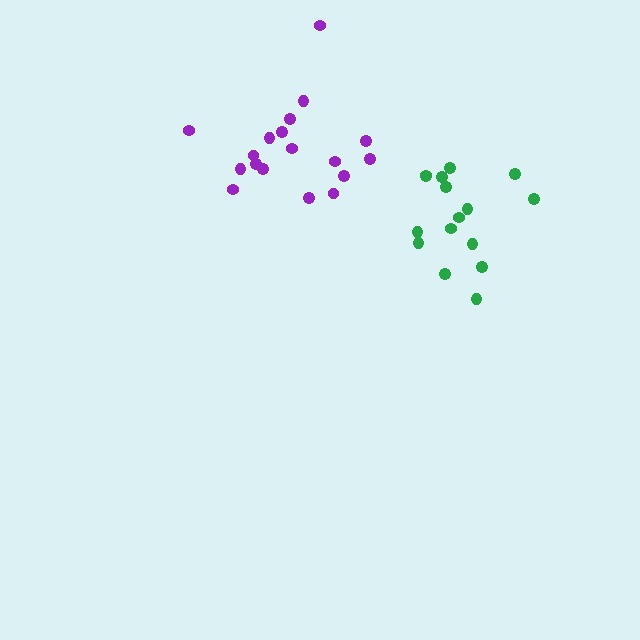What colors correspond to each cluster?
The clusters are colored: green, purple.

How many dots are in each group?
Group 1: 16 dots, Group 2: 18 dots (34 total).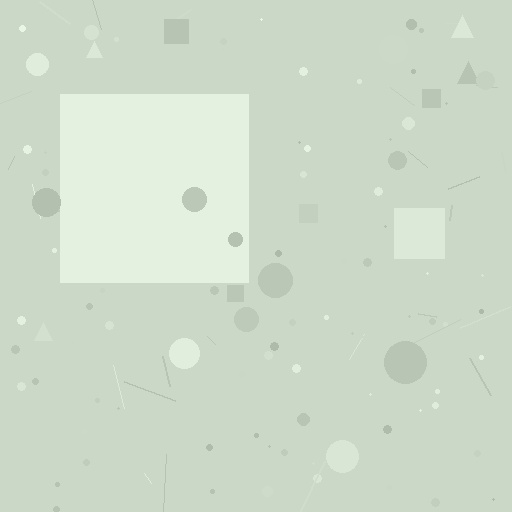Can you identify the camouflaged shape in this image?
The camouflaged shape is a square.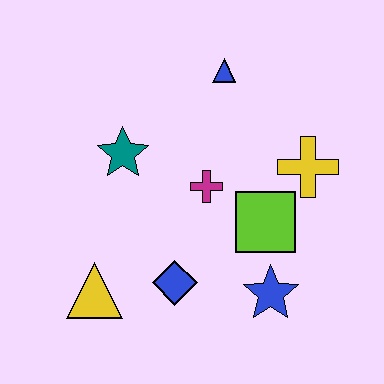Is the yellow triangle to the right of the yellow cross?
No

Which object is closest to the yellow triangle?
The blue diamond is closest to the yellow triangle.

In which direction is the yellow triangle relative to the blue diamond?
The yellow triangle is to the left of the blue diamond.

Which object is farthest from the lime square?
The yellow triangle is farthest from the lime square.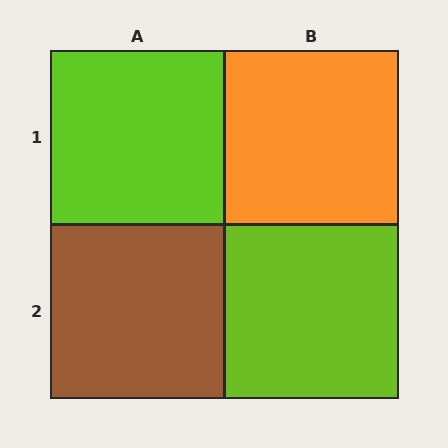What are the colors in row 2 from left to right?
Brown, lime.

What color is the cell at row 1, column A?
Lime.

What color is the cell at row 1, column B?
Orange.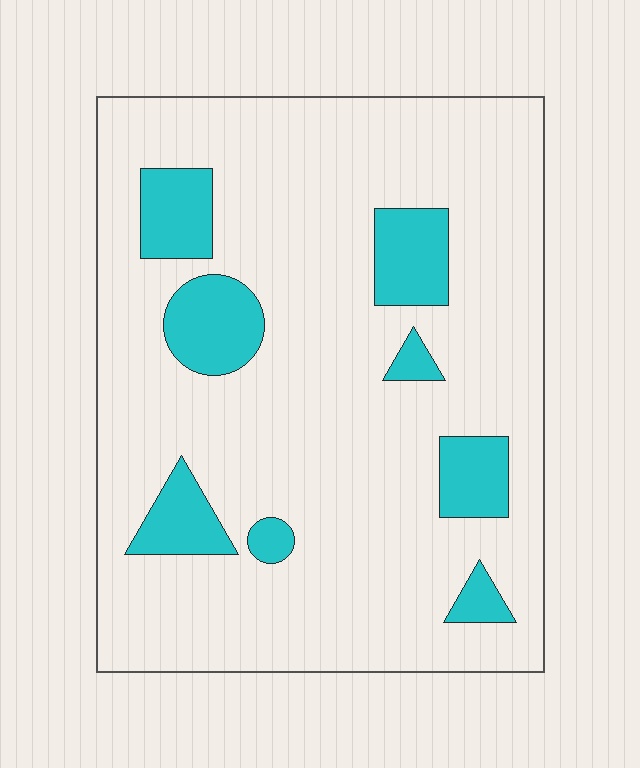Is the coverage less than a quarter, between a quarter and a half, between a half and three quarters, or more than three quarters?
Less than a quarter.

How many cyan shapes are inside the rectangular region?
8.